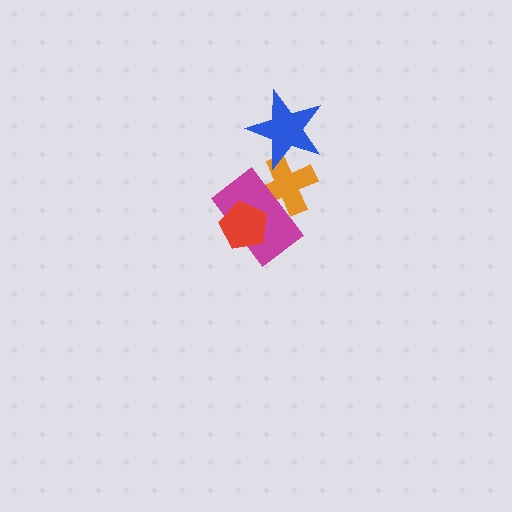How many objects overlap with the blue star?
1 object overlaps with the blue star.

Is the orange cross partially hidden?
Yes, it is partially covered by another shape.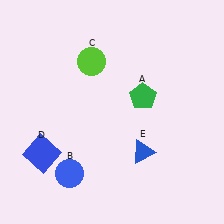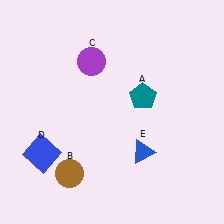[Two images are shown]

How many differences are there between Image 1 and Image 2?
There are 3 differences between the two images.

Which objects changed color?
A changed from green to teal. B changed from blue to brown. C changed from lime to purple.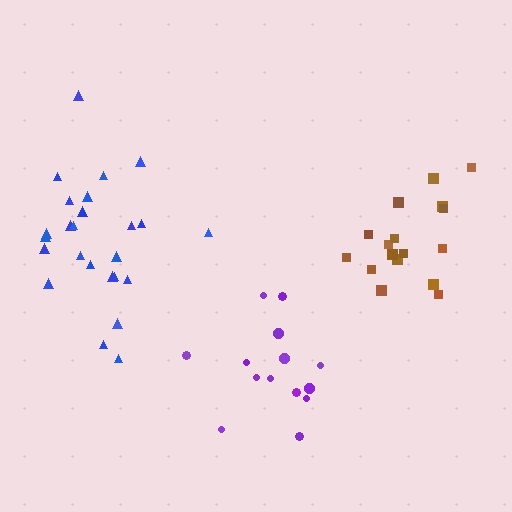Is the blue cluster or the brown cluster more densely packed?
Brown.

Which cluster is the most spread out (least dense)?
Blue.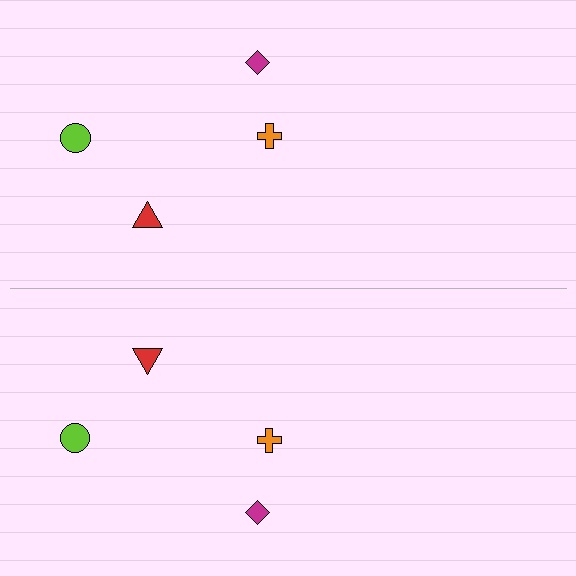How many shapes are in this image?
There are 8 shapes in this image.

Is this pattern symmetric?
Yes, this pattern has bilateral (reflection) symmetry.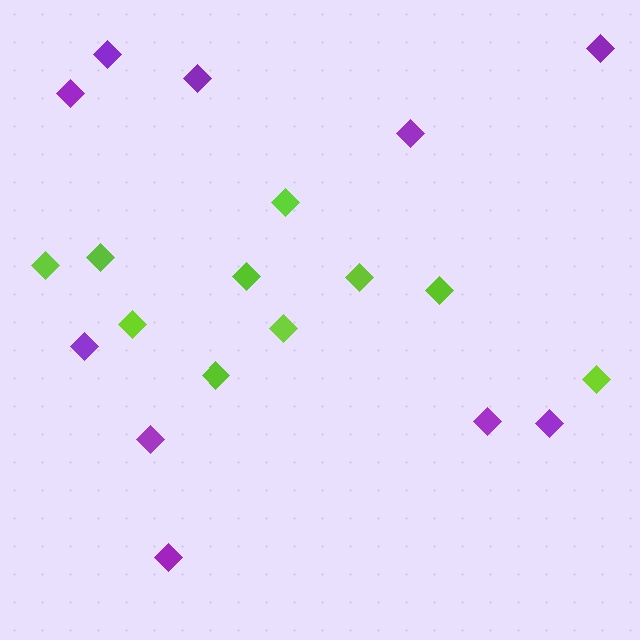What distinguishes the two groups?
There are 2 groups: one group of purple diamonds (10) and one group of lime diamonds (10).